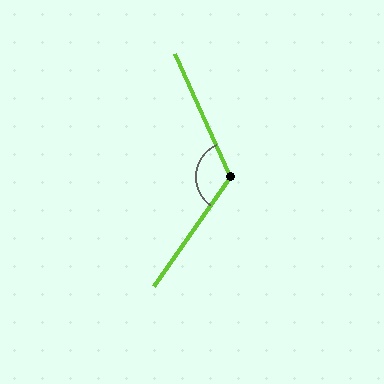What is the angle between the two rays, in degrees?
Approximately 121 degrees.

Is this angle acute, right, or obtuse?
It is obtuse.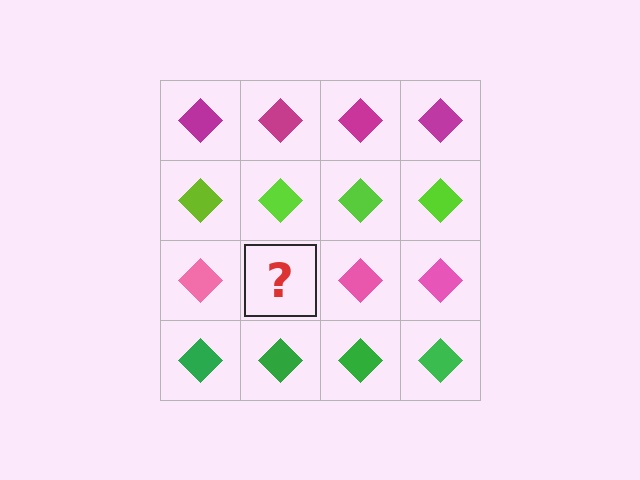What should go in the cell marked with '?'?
The missing cell should contain a pink diamond.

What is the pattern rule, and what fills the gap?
The rule is that each row has a consistent color. The gap should be filled with a pink diamond.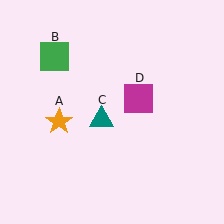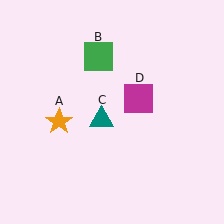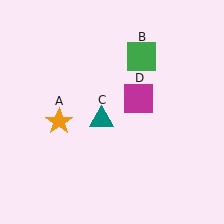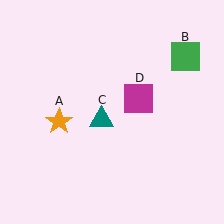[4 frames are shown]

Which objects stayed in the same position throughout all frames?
Orange star (object A) and teal triangle (object C) and magenta square (object D) remained stationary.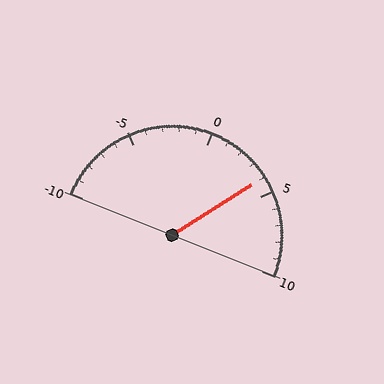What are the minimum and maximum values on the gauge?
The gauge ranges from -10 to 10.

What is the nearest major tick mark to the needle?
The nearest major tick mark is 5.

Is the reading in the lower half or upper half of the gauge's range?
The reading is in the upper half of the range (-10 to 10).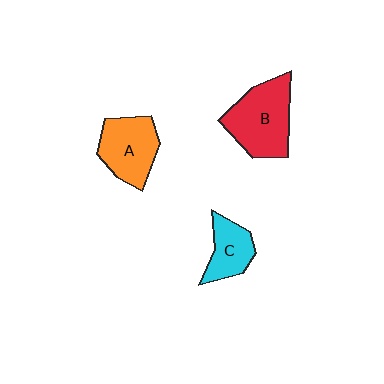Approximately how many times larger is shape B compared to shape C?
Approximately 1.8 times.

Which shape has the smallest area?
Shape C (cyan).